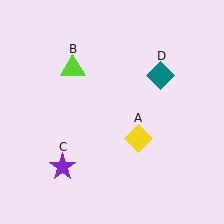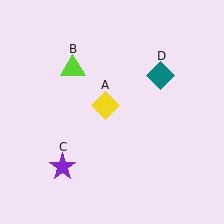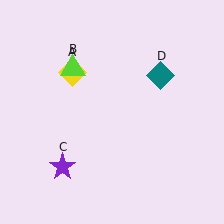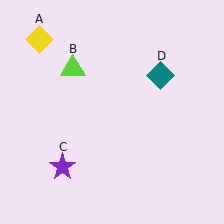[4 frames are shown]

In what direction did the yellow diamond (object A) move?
The yellow diamond (object A) moved up and to the left.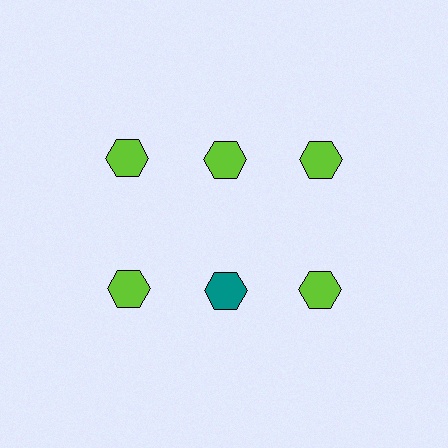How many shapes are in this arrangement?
There are 6 shapes arranged in a grid pattern.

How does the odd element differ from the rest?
It has a different color: teal instead of lime.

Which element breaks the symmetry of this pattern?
The teal hexagon in the second row, second from left column breaks the symmetry. All other shapes are lime hexagons.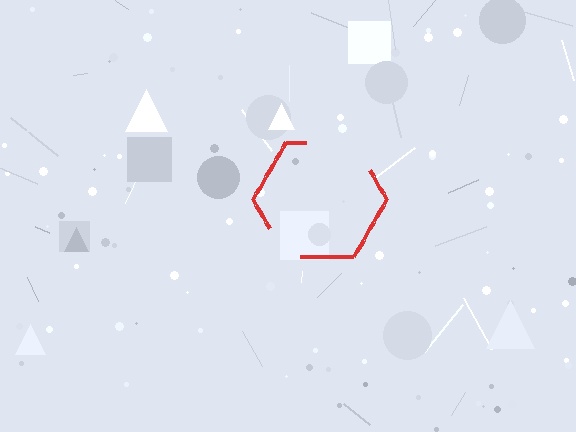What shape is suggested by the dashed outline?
The dashed outline suggests a hexagon.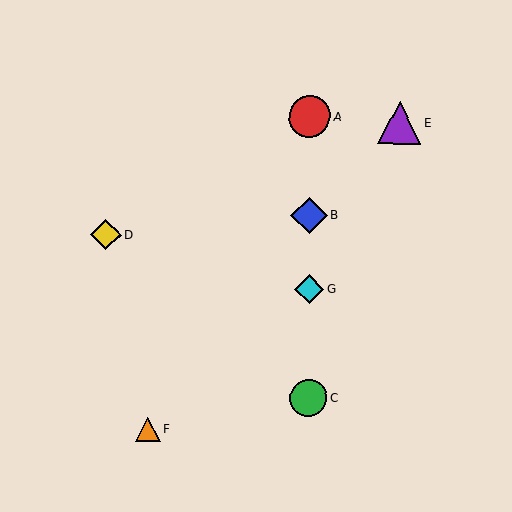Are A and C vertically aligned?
Yes, both are at x≈310.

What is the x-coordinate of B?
Object B is at x≈309.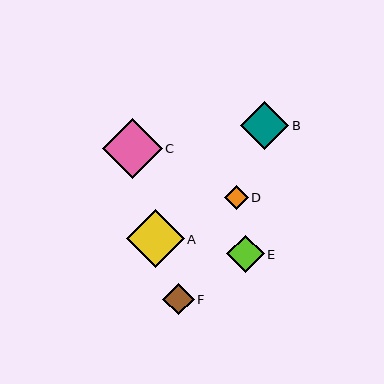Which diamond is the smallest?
Diamond D is the smallest with a size of approximately 24 pixels.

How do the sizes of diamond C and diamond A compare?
Diamond C and diamond A are approximately the same size.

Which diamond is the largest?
Diamond C is the largest with a size of approximately 60 pixels.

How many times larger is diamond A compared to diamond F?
Diamond A is approximately 1.9 times the size of diamond F.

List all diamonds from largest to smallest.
From largest to smallest: C, A, B, E, F, D.